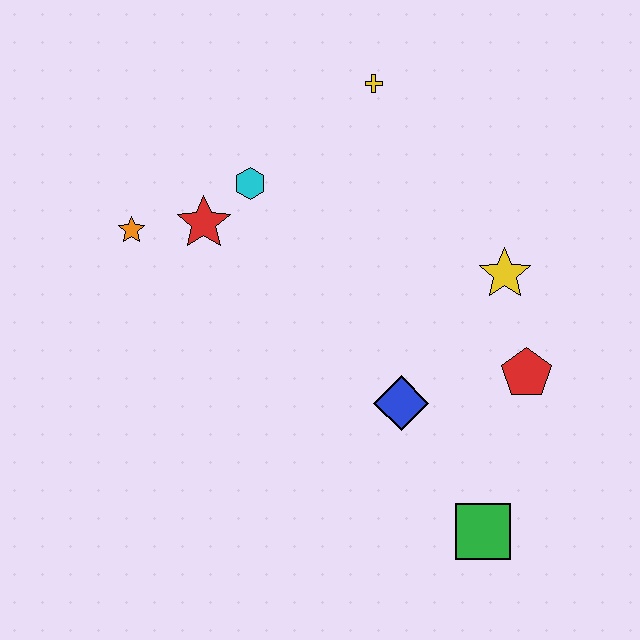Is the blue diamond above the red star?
No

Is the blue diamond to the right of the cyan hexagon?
Yes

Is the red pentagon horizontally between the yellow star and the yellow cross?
No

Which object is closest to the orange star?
The red star is closest to the orange star.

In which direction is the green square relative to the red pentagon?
The green square is below the red pentagon.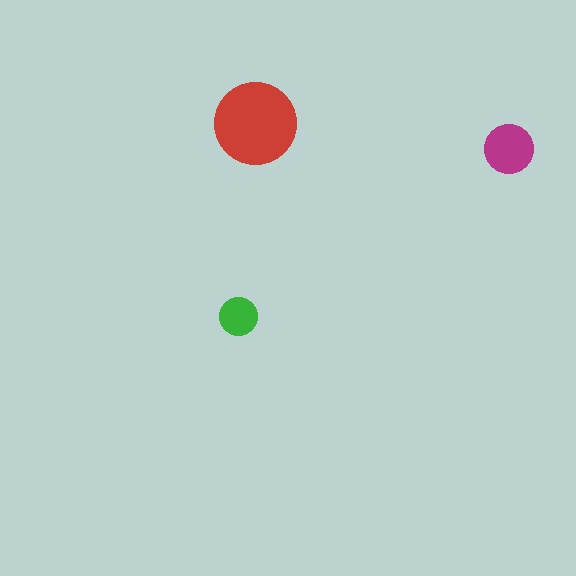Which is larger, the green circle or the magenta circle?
The magenta one.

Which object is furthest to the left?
The green circle is leftmost.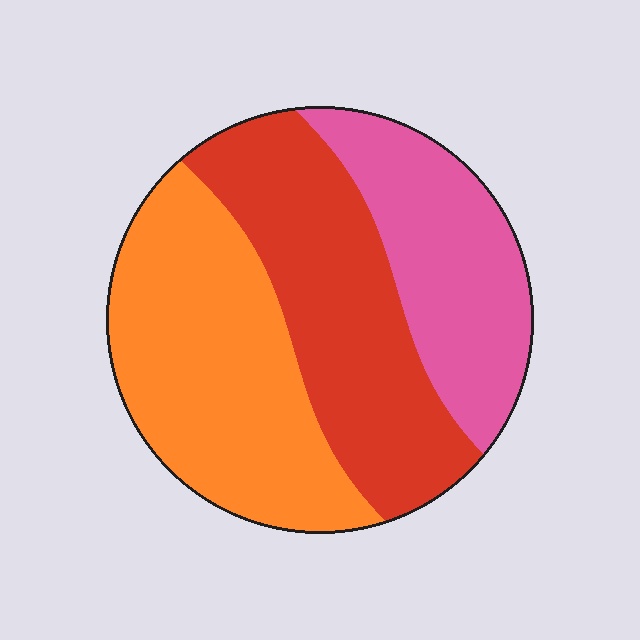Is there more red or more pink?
Red.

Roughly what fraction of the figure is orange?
Orange covers roughly 40% of the figure.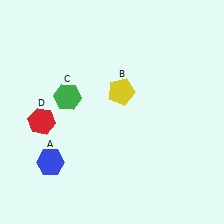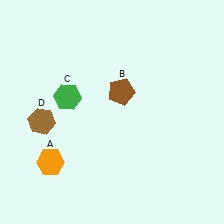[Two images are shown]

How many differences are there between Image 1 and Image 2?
There are 3 differences between the two images.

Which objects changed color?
A changed from blue to orange. B changed from yellow to brown. D changed from red to brown.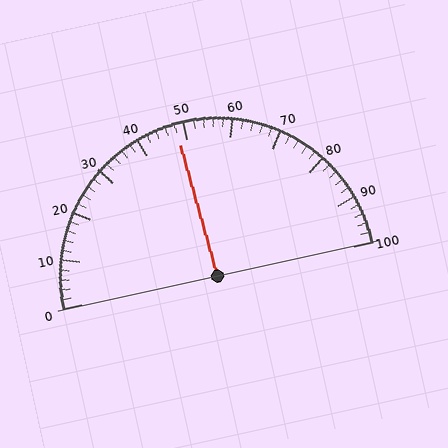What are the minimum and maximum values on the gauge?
The gauge ranges from 0 to 100.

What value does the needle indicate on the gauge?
The needle indicates approximately 48.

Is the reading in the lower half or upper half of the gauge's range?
The reading is in the lower half of the range (0 to 100).